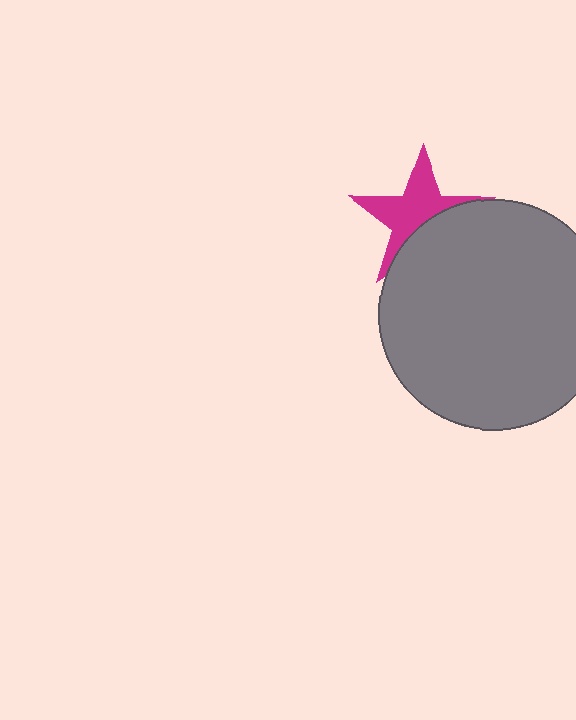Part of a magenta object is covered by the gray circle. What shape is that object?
It is a star.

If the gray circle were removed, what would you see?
You would see the complete magenta star.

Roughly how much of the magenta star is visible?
About half of it is visible (roughly 57%).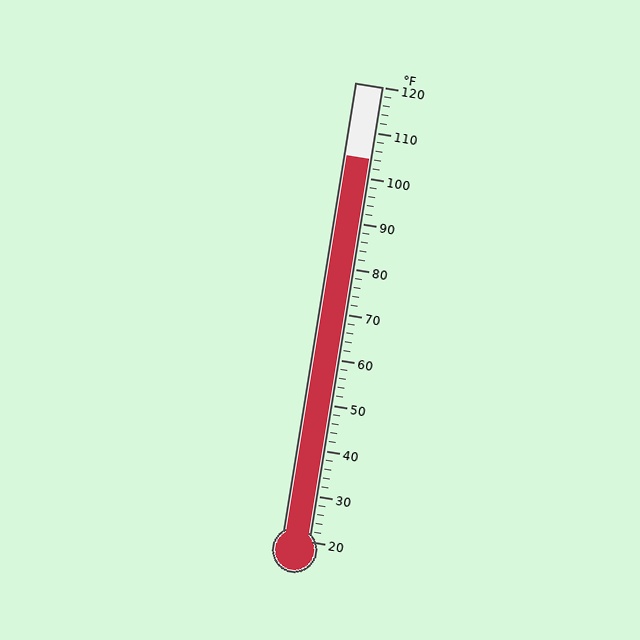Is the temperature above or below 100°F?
The temperature is above 100°F.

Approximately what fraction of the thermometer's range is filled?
The thermometer is filled to approximately 85% of its range.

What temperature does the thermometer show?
The thermometer shows approximately 104°F.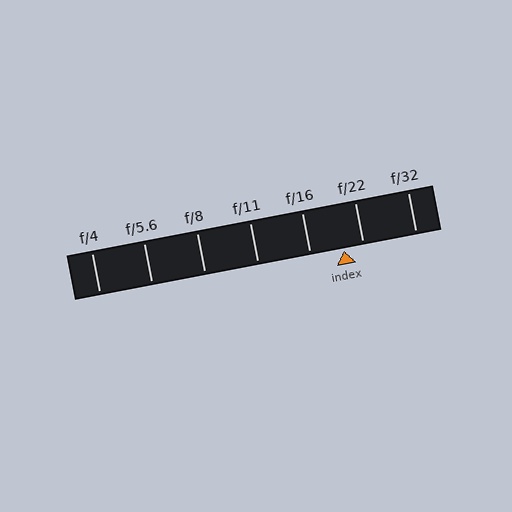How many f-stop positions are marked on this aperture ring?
There are 7 f-stop positions marked.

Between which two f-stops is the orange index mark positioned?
The index mark is between f/16 and f/22.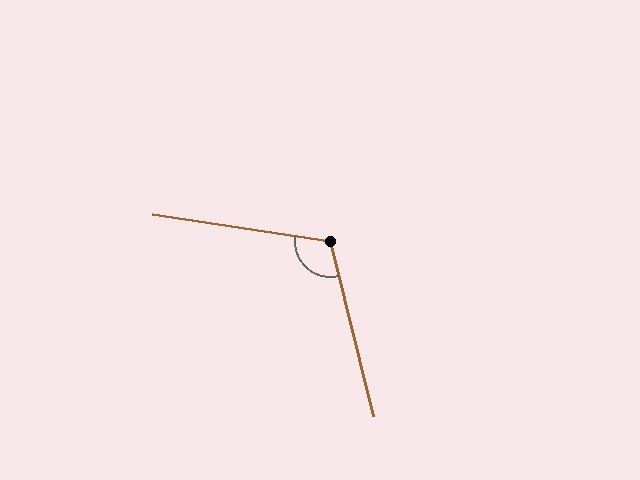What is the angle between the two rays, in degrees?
Approximately 112 degrees.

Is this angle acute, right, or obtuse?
It is obtuse.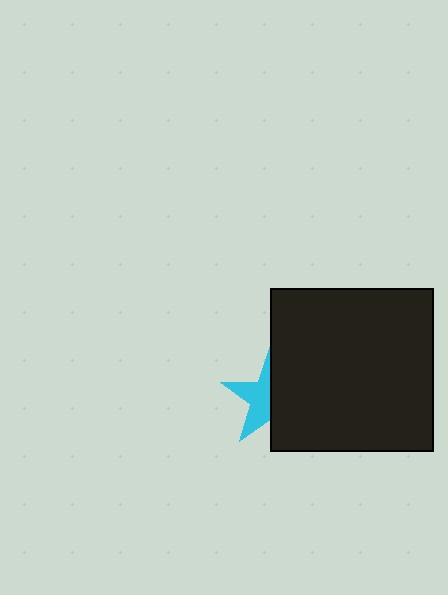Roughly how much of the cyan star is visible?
About half of it is visible (roughly 47%).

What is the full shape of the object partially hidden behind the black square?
The partially hidden object is a cyan star.